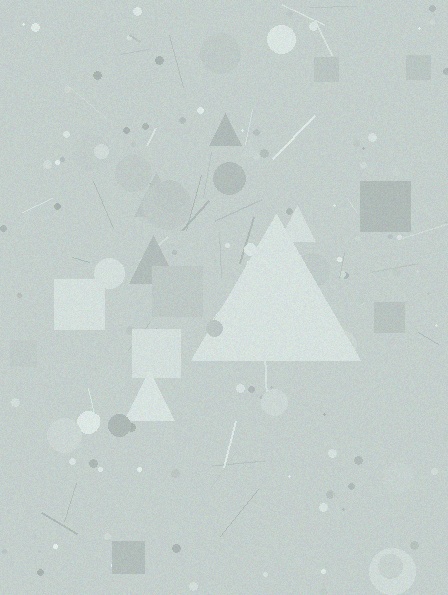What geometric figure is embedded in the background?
A triangle is embedded in the background.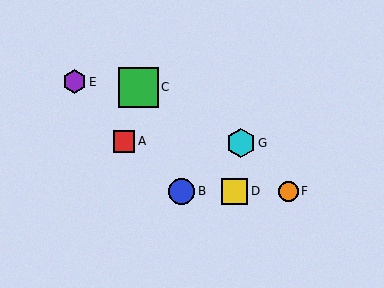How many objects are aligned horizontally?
3 objects (B, D, F) are aligned horizontally.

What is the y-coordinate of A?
Object A is at y≈141.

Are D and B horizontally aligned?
Yes, both are at y≈192.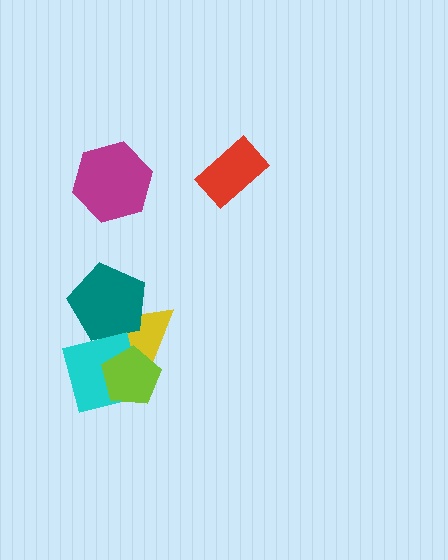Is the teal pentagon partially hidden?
Yes, it is partially covered by another shape.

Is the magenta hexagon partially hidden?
No, no other shape covers it.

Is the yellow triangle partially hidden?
Yes, it is partially covered by another shape.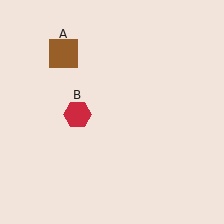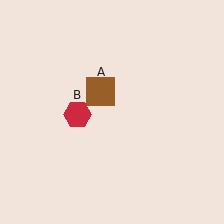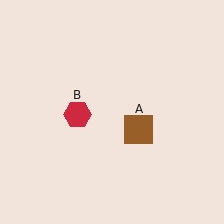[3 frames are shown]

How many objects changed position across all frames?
1 object changed position: brown square (object A).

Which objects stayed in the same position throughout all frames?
Red hexagon (object B) remained stationary.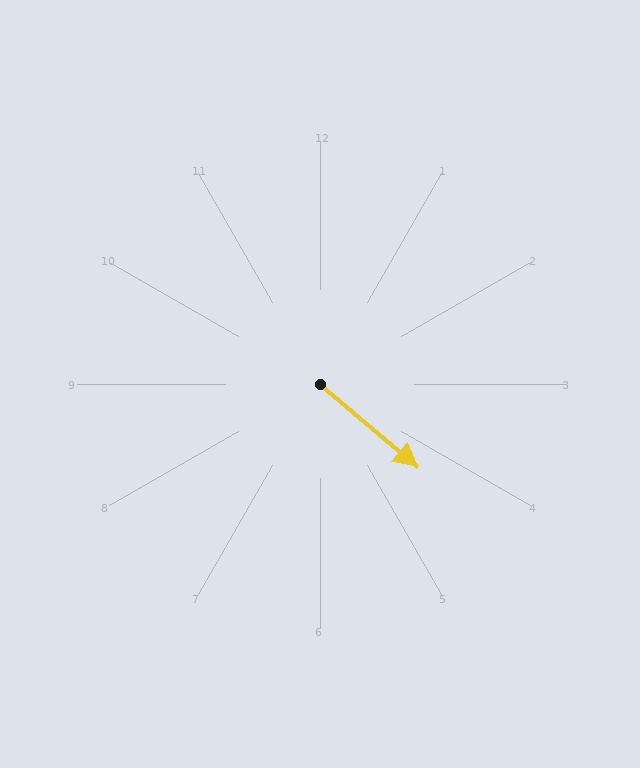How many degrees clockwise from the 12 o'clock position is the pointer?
Approximately 130 degrees.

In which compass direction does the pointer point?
Southeast.